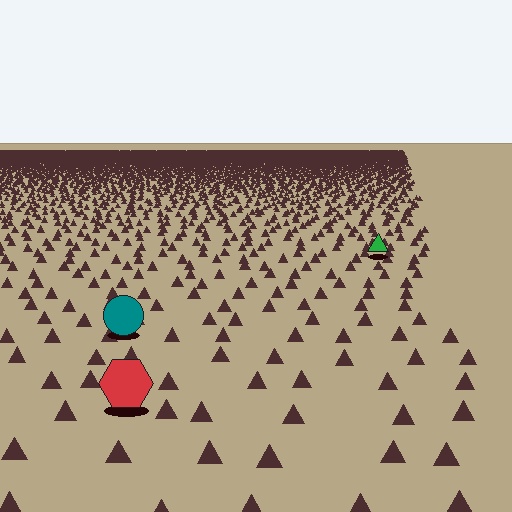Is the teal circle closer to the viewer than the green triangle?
Yes. The teal circle is closer — you can tell from the texture gradient: the ground texture is coarser near it.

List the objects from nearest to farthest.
From nearest to farthest: the red hexagon, the teal circle, the green triangle.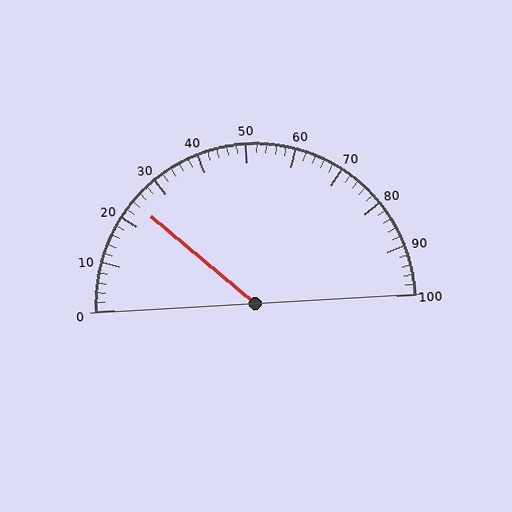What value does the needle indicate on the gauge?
The needle indicates approximately 24.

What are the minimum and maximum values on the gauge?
The gauge ranges from 0 to 100.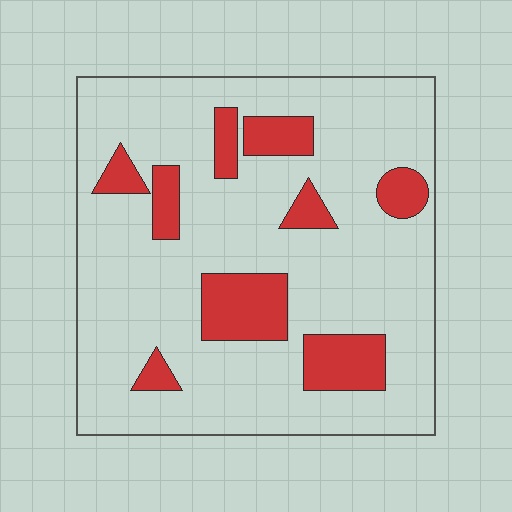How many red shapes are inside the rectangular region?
9.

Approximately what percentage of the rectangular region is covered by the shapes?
Approximately 20%.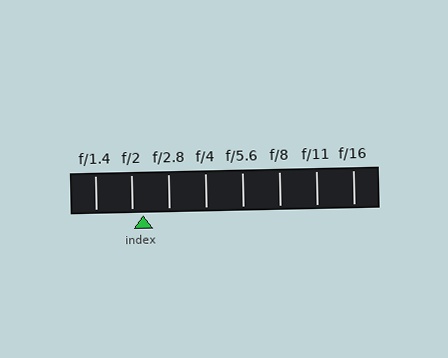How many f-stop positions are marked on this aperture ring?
There are 8 f-stop positions marked.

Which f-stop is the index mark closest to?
The index mark is closest to f/2.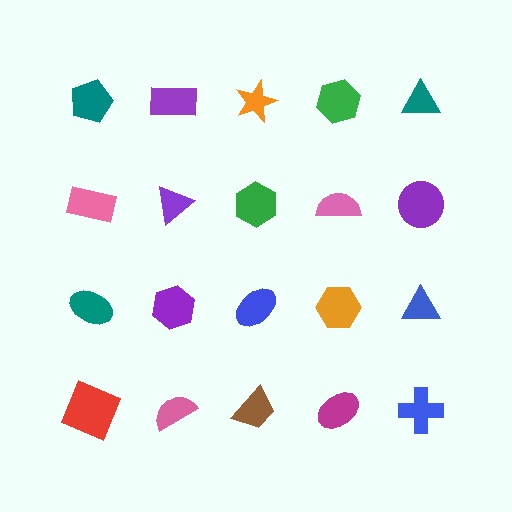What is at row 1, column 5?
A teal triangle.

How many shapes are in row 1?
5 shapes.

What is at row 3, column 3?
A blue ellipse.